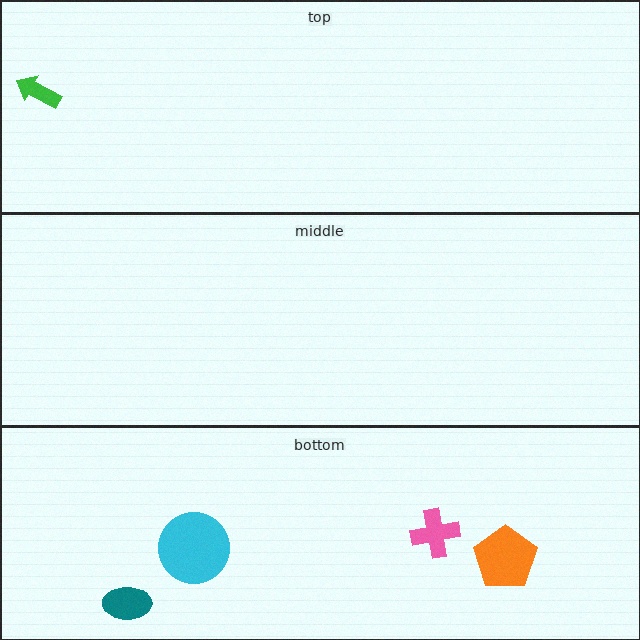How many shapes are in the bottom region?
4.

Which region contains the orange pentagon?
The bottom region.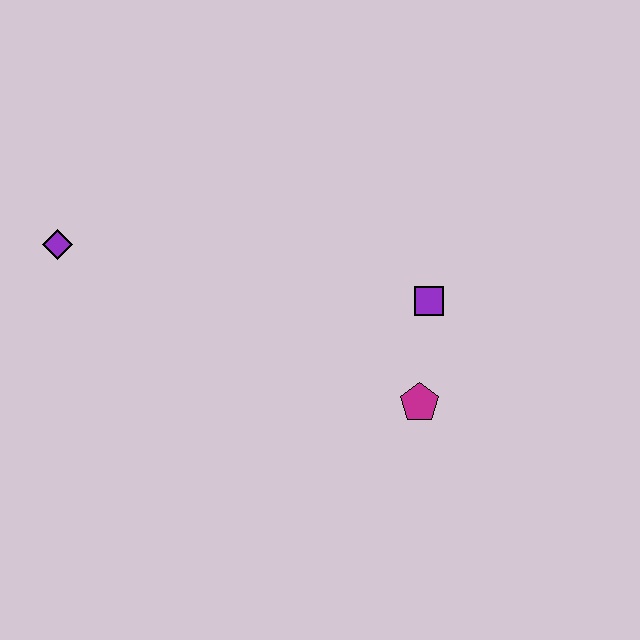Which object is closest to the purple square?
The magenta pentagon is closest to the purple square.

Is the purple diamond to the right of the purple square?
No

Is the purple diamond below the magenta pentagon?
No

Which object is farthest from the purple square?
The purple diamond is farthest from the purple square.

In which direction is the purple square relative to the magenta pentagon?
The purple square is above the magenta pentagon.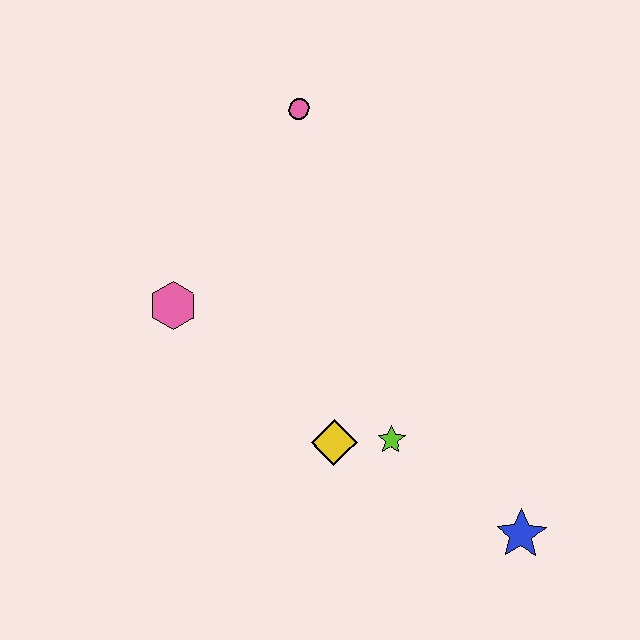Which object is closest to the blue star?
The lime star is closest to the blue star.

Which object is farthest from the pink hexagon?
The blue star is farthest from the pink hexagon.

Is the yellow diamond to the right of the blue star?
No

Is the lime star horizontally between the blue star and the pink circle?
Yes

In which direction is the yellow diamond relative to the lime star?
The yellow diamond is to the left of the lime star.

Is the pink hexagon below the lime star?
No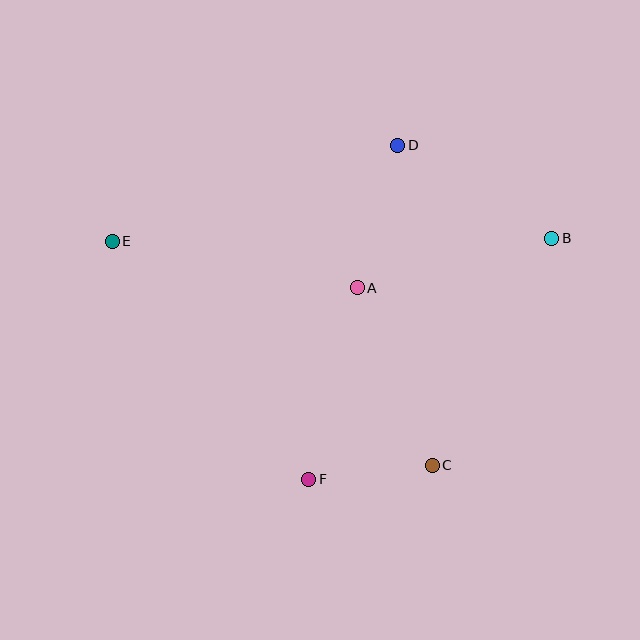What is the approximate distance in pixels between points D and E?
The distance between D and E is approximately 301 pixels.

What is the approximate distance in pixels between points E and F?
The distance between E and F is approximately 308 pixels.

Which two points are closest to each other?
Points C and F are closest to each other.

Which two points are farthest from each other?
Points B and E are farthest from each other.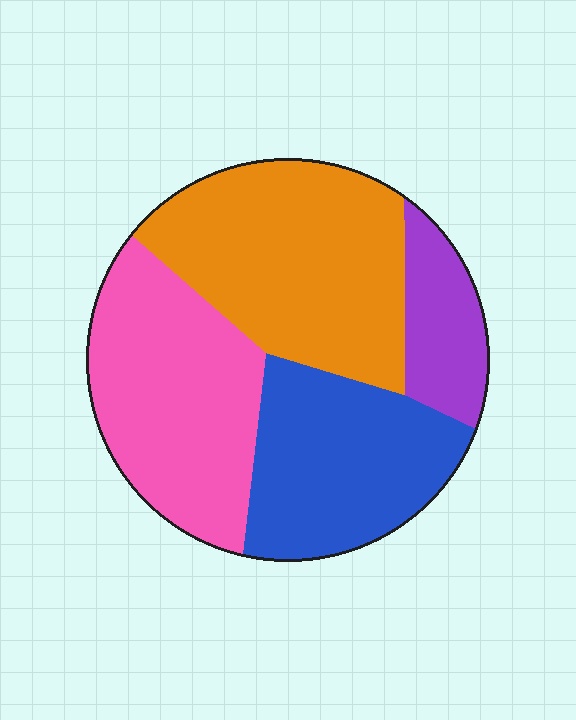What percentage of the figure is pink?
Pink covers around 30% of the figure.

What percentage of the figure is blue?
Blue covers around 25% of the figure.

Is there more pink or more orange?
Orange.